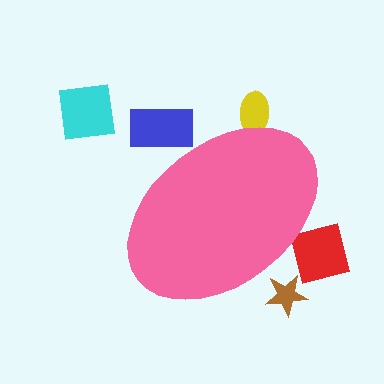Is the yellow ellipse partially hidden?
Yes, the yellow ellipse is partially hidden behind the pink ellipse.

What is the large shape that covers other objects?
A pink ellipse.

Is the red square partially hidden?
Yes, the red square is partially hidden behind the pink ellipse.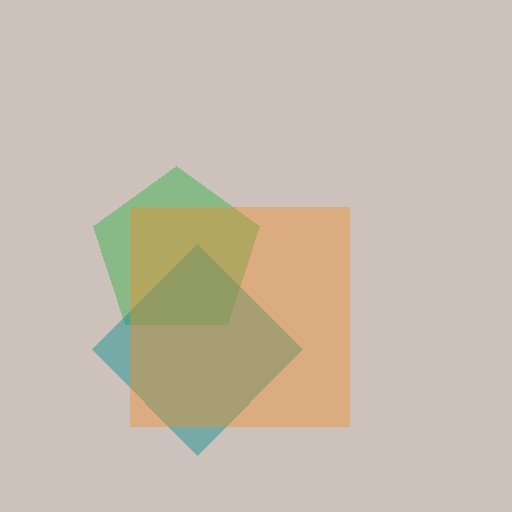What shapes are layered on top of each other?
The layered shapes are: a green pentagon, a teal diamond, an orange square.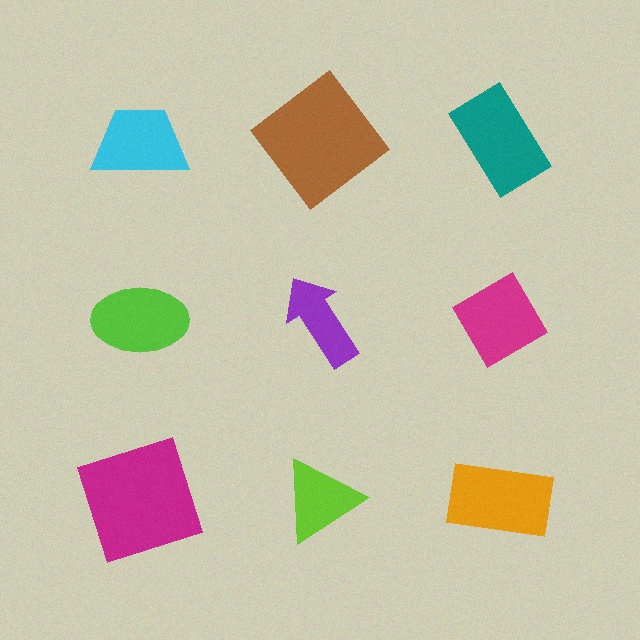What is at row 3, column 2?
A lime triangle.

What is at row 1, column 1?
A cyan trapezoid.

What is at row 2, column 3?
A magenta diamond.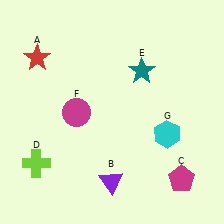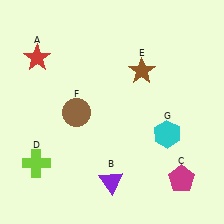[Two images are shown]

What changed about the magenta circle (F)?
In Image 1, F is magenta. In Image 2, it changed to brown.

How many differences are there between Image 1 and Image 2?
There are 2 differences between the two images.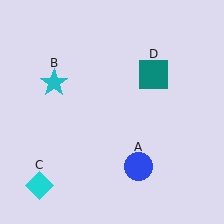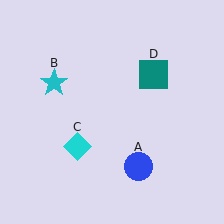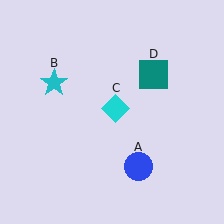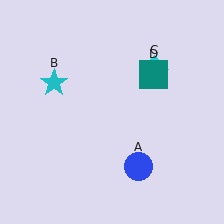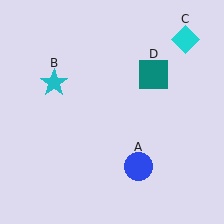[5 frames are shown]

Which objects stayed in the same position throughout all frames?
Blue circle (object A) and cyan star (object B) and teal square (object D) remained stationary.